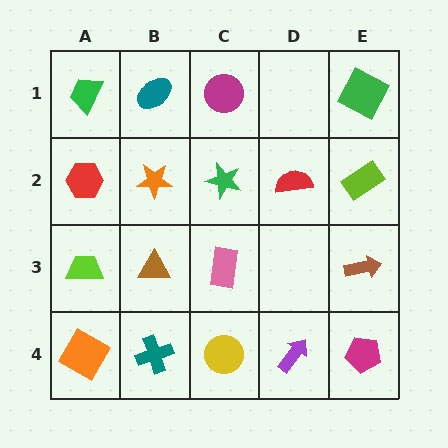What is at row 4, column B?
A teal cross.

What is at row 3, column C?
A pink rectangle.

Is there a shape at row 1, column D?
No, that cell is empty.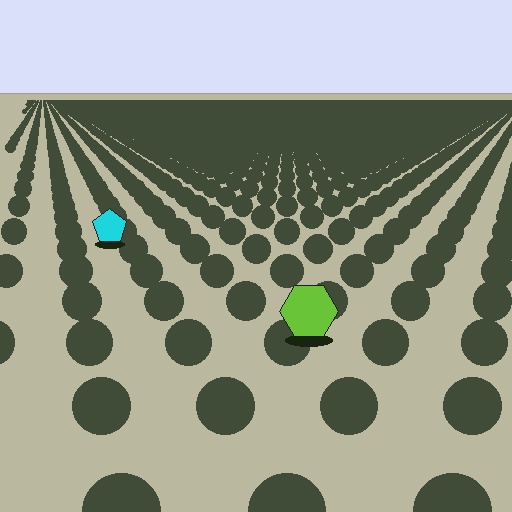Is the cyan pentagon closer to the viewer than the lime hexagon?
No. The lime hexagon is closer — you can tell from the texture gradient: the ground texture is coarser near it.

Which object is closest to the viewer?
The lime hexagon is closest. The texture marks near it are larger and more spread out.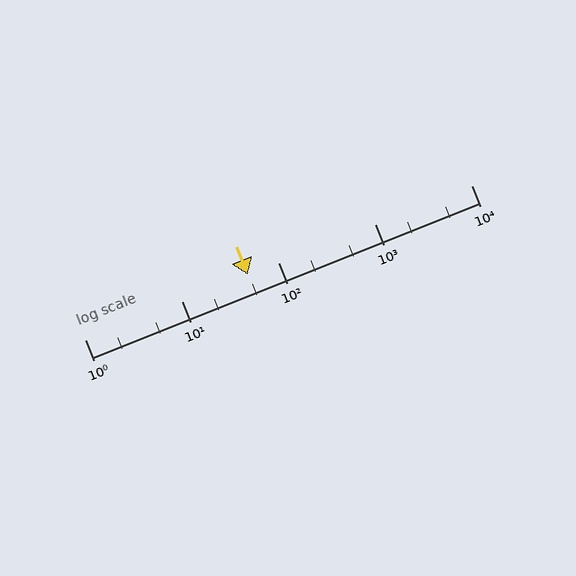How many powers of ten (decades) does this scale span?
The scale spans 4 decades, from 1 to 10000.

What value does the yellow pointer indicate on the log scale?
The pointer indicates approximately 49.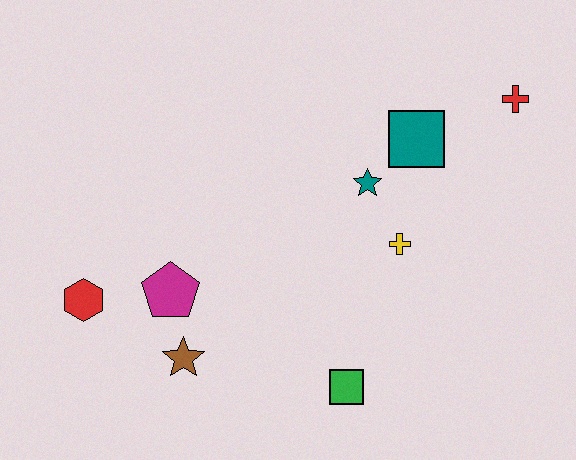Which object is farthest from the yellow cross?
The red hexagon is farthest from the yellow cross.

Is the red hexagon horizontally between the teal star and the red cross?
No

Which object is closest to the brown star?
The magenta pentagon is closest to the brown star.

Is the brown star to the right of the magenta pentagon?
Yes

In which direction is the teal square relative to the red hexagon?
The teal square is to the right of the red hexagon.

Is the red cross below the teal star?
No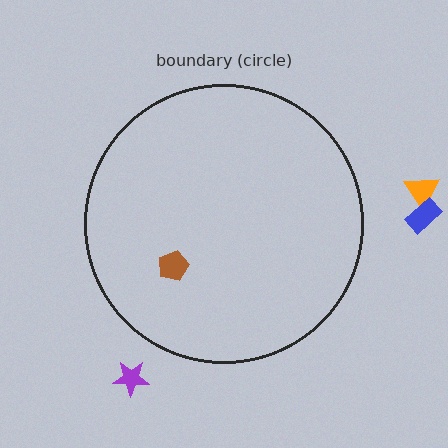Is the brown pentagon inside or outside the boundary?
Inside.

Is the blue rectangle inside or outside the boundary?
Outside.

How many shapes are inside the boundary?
1 inside, 3 outside.